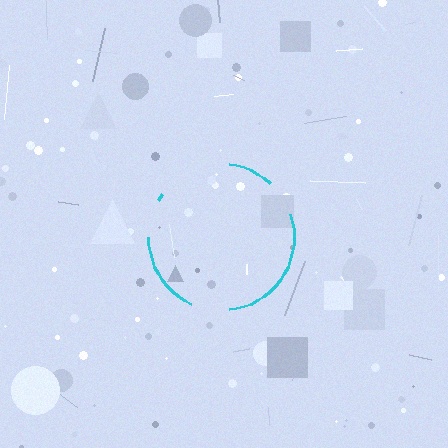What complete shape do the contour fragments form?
The contour fragments form a circle.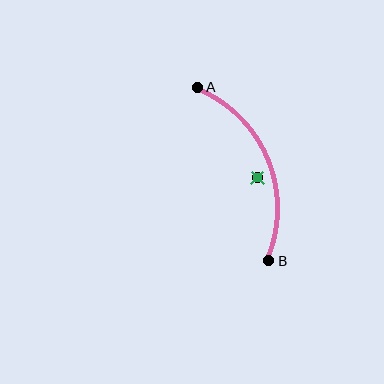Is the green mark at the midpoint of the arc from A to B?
No — the green mark does not lie on the arc at all. It sits slightly inside the curve.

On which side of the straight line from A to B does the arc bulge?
The arc bulges to the right of the straight line connecting A and B.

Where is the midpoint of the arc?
The arc midpoint is the point on the curve farthest from the straight line joining A and B. It sits to the right of that line.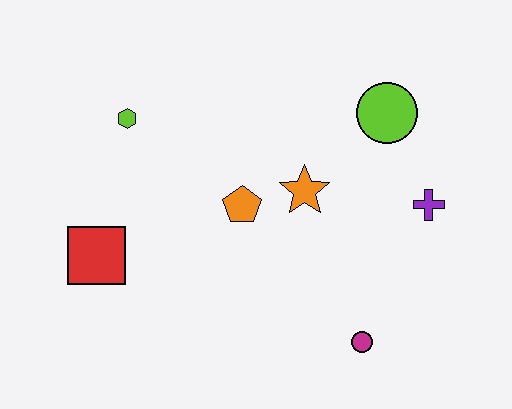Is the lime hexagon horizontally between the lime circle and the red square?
Yes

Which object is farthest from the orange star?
The red square is farthest from the orange star.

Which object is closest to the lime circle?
The purple cross is closest to the lime circle.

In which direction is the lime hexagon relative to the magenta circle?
The lime hexagon is to the left of the magenta circle.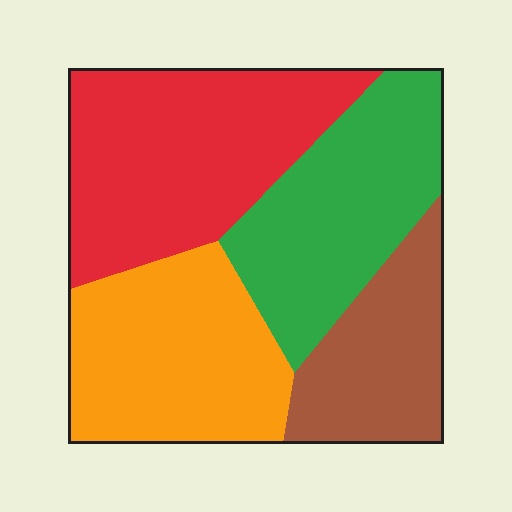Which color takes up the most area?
Red, at roughly 30%.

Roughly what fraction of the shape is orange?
Orange covers around 25% of the shape.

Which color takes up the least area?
Brown, at roughly 15%.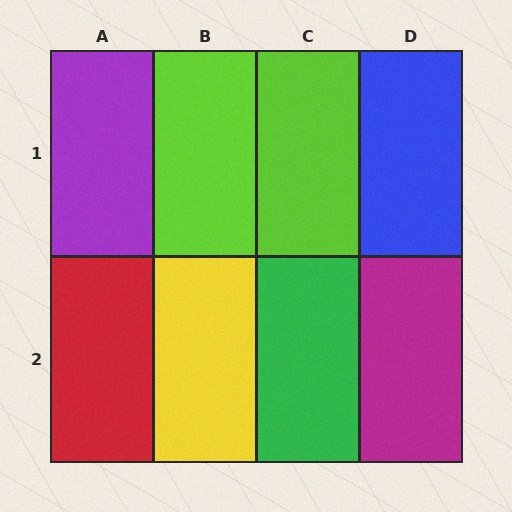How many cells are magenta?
1 cell is magenta.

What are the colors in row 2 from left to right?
Red, yellow, green, magenta.